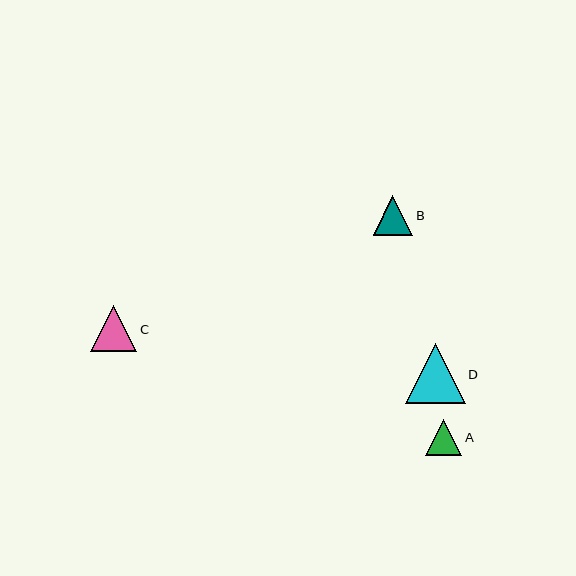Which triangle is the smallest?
Triangle A is the smallest with a size of approximately 36 pixels.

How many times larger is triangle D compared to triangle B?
Triangle D is approximately 1.5 times the size of triangle B.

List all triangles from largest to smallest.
From largest to smallest: D, C, B, A.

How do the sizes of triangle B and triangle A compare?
Triangle B and triangle A are approximately the same size.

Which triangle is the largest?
Triangle D is the largest with a size of approximately 60 pixels.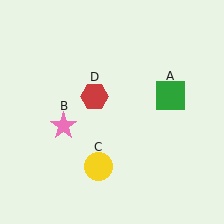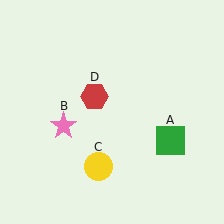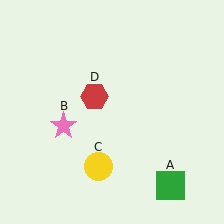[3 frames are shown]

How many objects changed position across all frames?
1 object changed position: green square (object A).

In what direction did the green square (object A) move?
The green square (object A) moved down.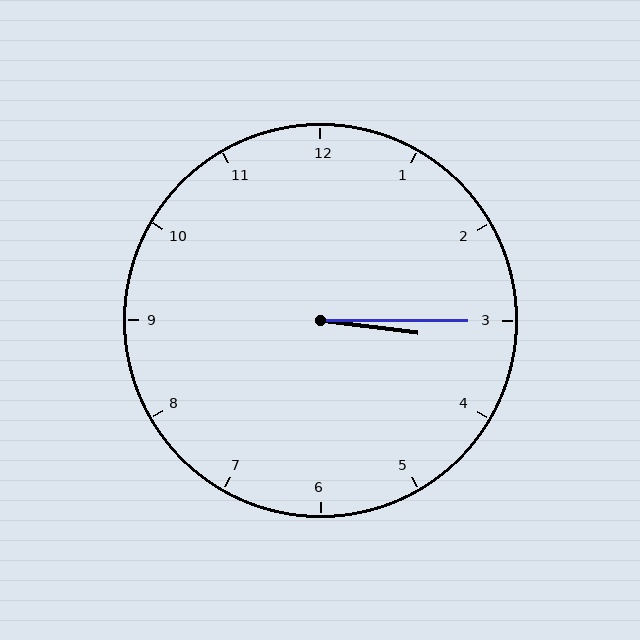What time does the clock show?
3:15.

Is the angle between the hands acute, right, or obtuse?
It is acute.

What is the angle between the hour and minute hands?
Approximately 8 degrees.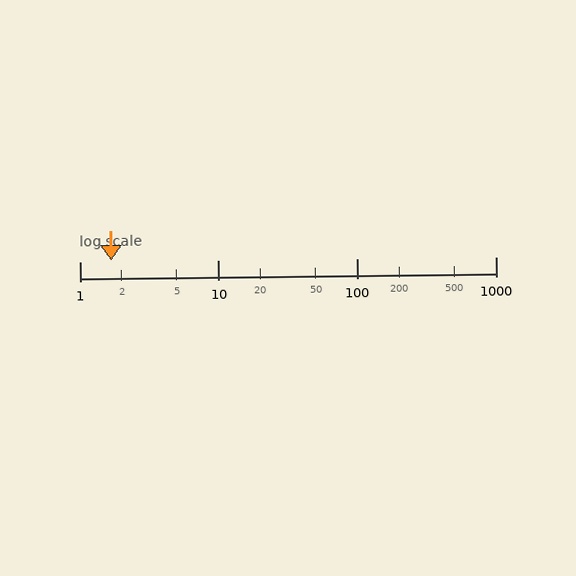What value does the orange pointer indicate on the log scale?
The pointer indicates approximately 1.7.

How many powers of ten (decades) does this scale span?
The scale spans 3 decades, from 1 to 1000.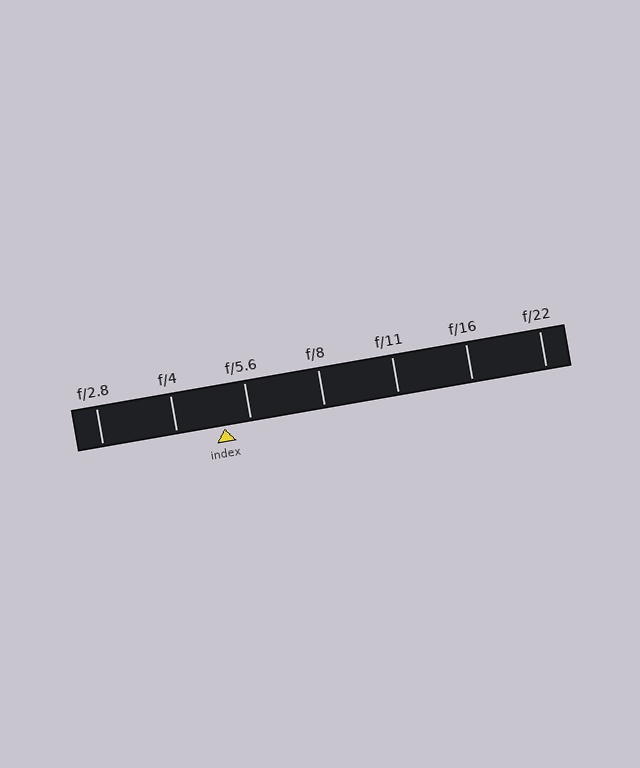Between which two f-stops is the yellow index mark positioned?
The index mark is between f/4 and f/5.6.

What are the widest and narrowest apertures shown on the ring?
The widest aperture shown is f/2.8 and the narrowest is f/22.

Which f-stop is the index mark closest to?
The index mark is closest to f/5.6.